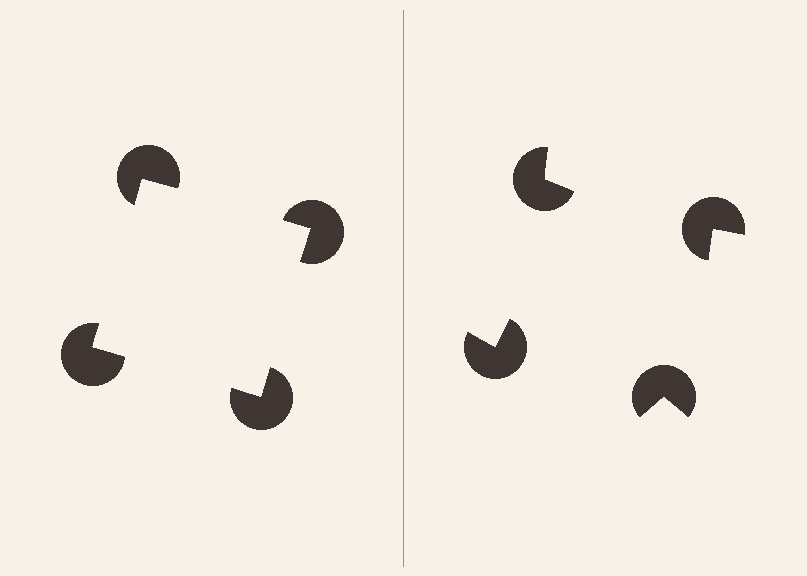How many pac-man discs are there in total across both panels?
8 — 4 on each side.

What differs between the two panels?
The pac-man discs are positioned identically on both sides; only the wedge orientations differ. On the left they align to a square; on the right they are misaligned.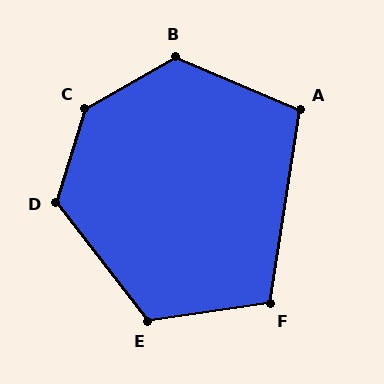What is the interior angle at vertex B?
Approximately 128 degrees (obtuse).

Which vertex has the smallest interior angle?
A, at approximately 104 degrees.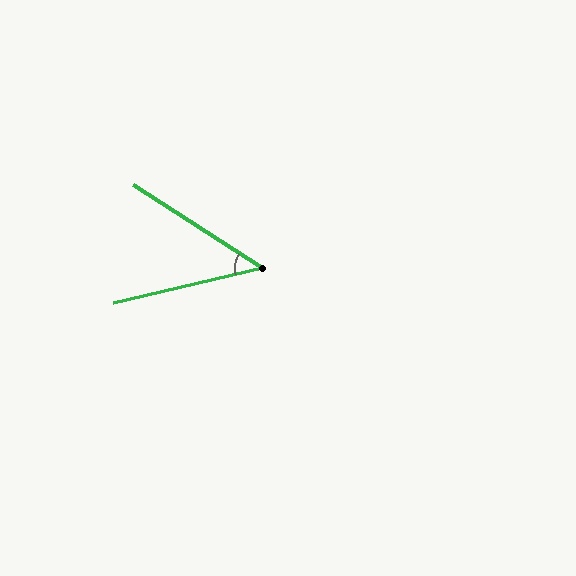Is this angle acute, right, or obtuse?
It is acute.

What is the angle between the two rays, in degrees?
Approximately 46 degrees.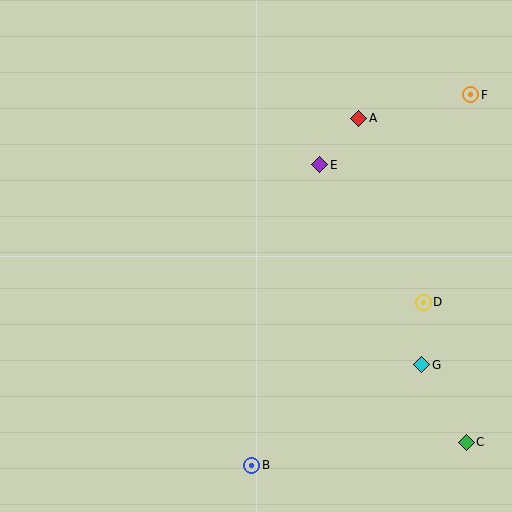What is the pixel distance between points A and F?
The distance between A and F is 114 pixels.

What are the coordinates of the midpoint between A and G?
The midpoint between A and G is at (390, 241).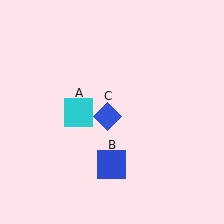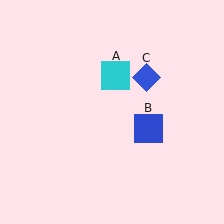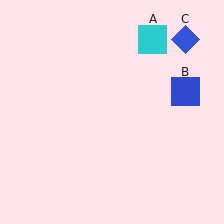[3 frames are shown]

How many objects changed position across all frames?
3 objects changed position: cyan square (object A), blue square (object B), blue diamond (object C).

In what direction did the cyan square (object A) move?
The cyan square (object A) moved up and to the right.